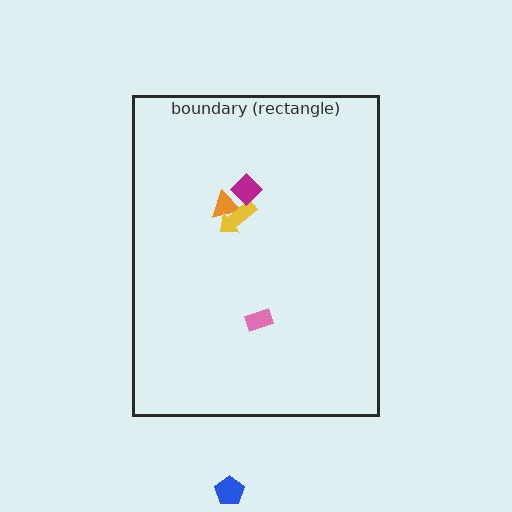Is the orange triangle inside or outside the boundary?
Inside.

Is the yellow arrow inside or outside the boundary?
Inside.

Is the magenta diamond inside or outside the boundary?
Inside.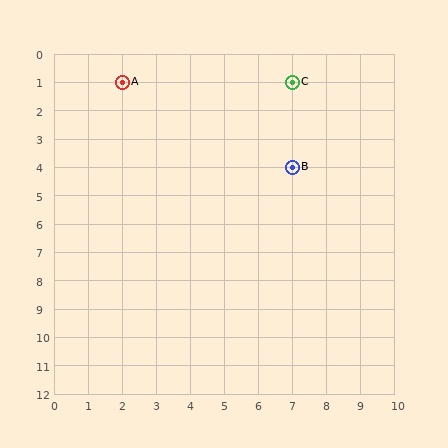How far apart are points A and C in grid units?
Points A and C are 5 columns apart.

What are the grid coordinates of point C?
Point C is at grid coordinates (7, 1).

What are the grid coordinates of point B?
Point B is at grid coordinates (7, 4).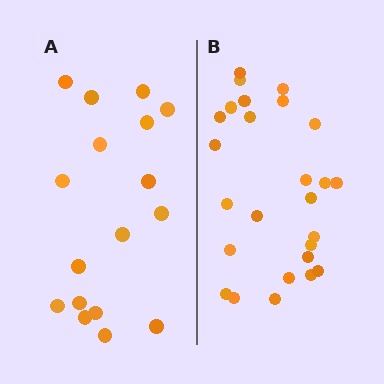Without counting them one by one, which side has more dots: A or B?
Region B (the right region) has more dots.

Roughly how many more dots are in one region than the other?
Region B has roughly 8 or so more dots than region A.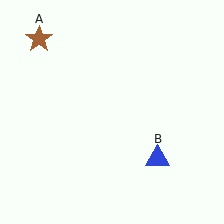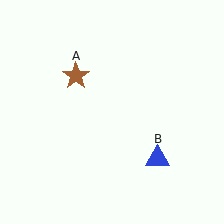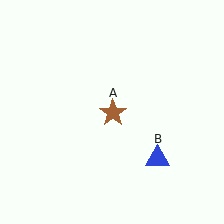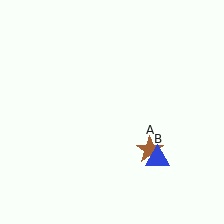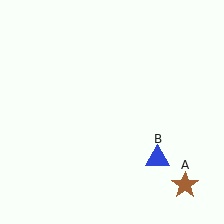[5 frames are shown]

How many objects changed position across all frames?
1 object changed position: brown star (object A).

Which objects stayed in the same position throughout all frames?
Blue triangle (object B) remained stationary.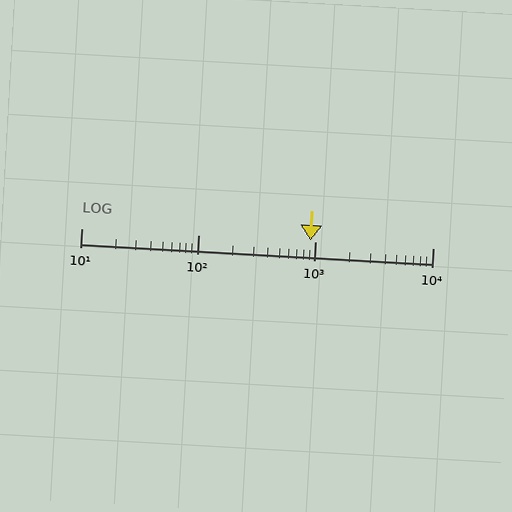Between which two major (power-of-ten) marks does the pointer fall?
The pointer is between 100 and 1000.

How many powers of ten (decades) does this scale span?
The scale spans 3 decades, from 10 to 10000.